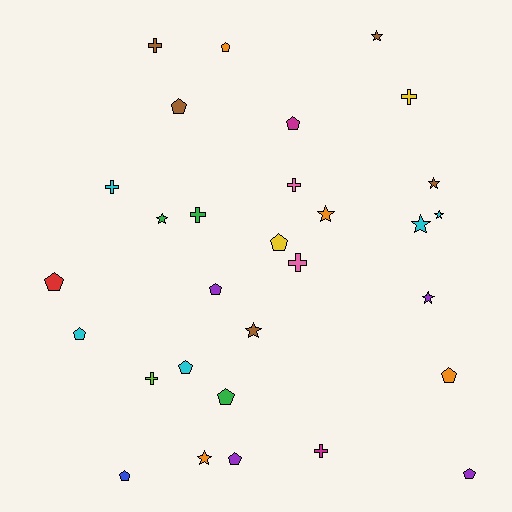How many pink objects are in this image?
There are 2 pink objects.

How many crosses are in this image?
There are 8 crosses.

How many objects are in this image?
There are 30 objects.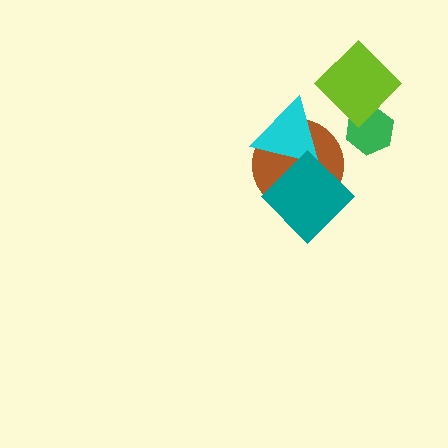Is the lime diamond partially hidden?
No, no other shape covers it.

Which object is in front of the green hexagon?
The lime diamond is in front of the green hexagon.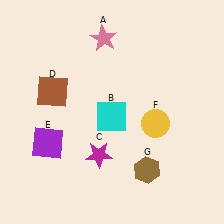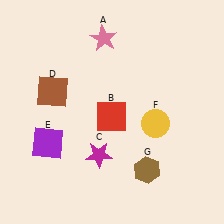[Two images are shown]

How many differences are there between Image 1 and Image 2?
There is 1 difference between the two images.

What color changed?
The square (B) changed from cyan in Image 1 to red in Image 2.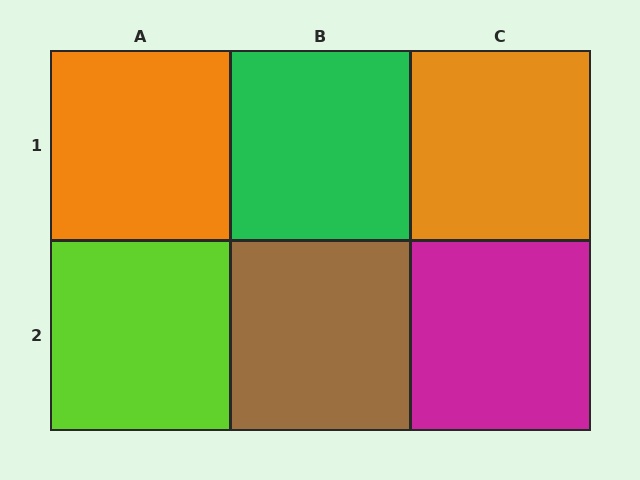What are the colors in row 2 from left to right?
Lime, brown, magenta.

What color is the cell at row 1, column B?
Green.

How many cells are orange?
2 cells are orange.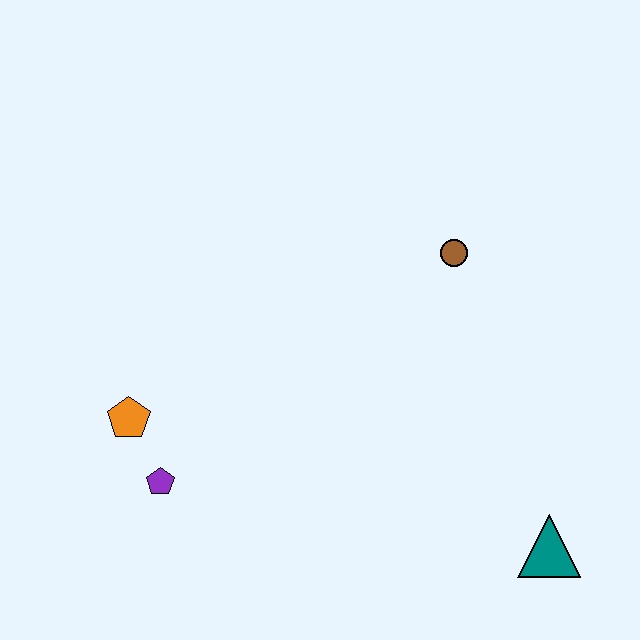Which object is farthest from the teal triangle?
The orange pentagon is farthest from the teal triangle.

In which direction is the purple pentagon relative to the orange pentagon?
The purple pentagon is below the orange pentagon.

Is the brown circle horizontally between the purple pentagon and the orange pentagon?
No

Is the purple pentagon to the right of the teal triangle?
No